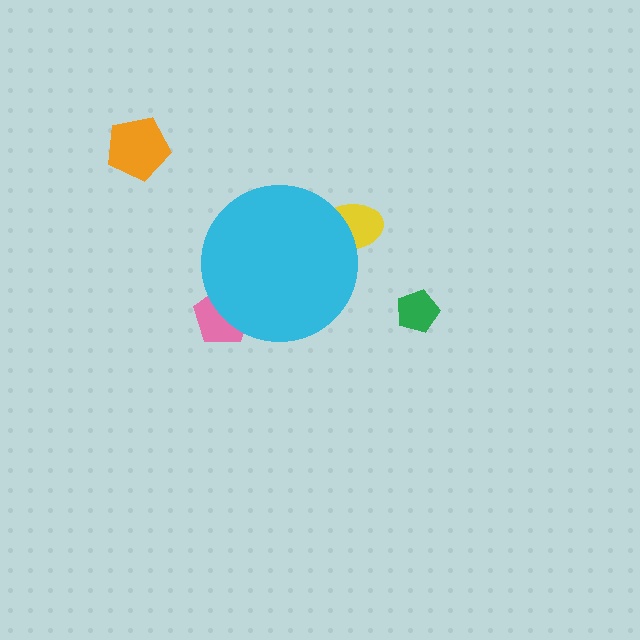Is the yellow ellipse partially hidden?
Yes, the yellow ellipse is partially hidden behind the cyan circle.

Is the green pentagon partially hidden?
No, the green pentagon is fully visible.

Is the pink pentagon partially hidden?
Yes, the pink pentagon is partially hidden behind the cyan circle.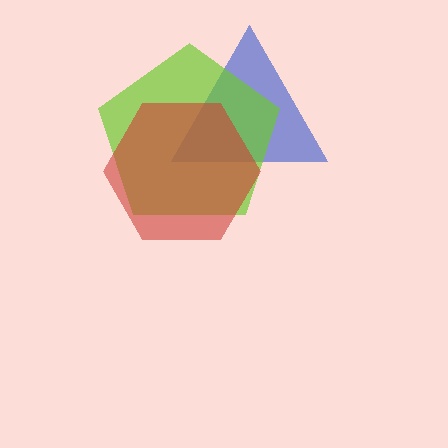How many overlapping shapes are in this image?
There are 3 overlapping shapes in the image.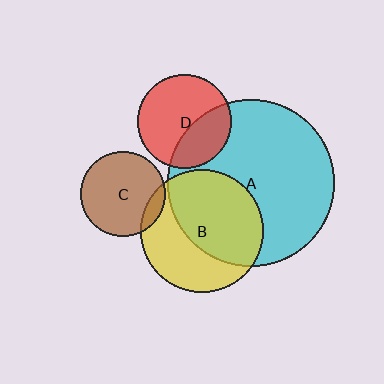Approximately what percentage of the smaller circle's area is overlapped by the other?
Approximately 35%.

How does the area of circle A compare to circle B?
Approximately 1.8 times.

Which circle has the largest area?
Circle A (cyan).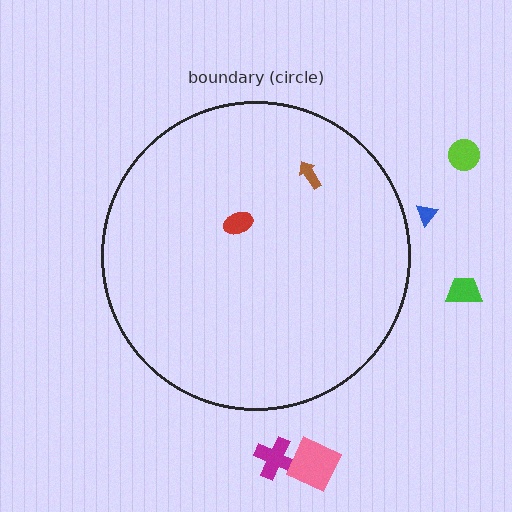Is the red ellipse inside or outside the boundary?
Inside.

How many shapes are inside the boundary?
2 inside, 5 outside.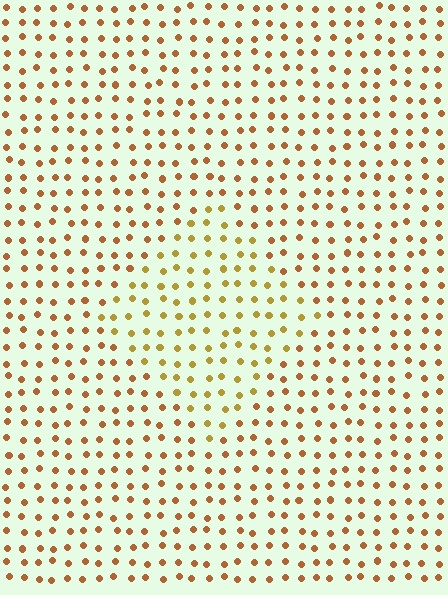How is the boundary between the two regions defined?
The boundary is defined purely by a slight shift in hue (about 26 degrees). Spacing, size, and orientation are identical on both sides.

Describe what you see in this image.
The image is filled with small brown elements in a uniform arrangement. A diamond-shaped region is visible where the elements are tinted to a slightly different hue, forming a subtle color boundary.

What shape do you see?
I see a diamond.